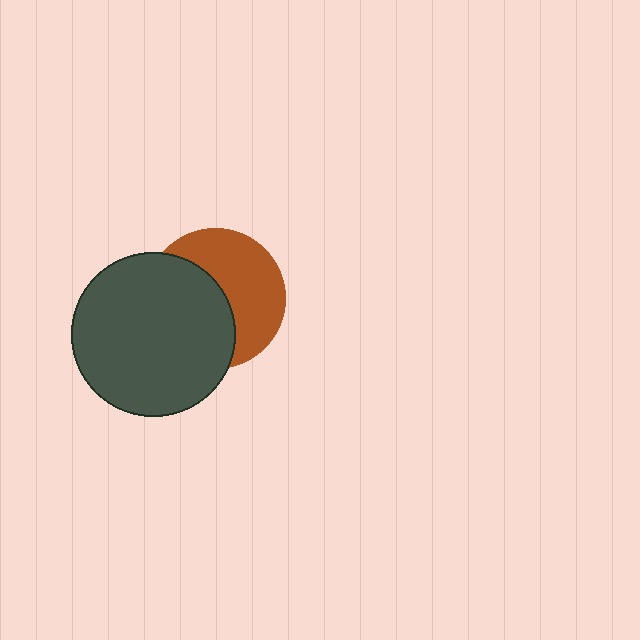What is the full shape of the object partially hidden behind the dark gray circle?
The partially hidden object is a brown circle.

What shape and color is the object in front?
The object in front is a dark gray circle.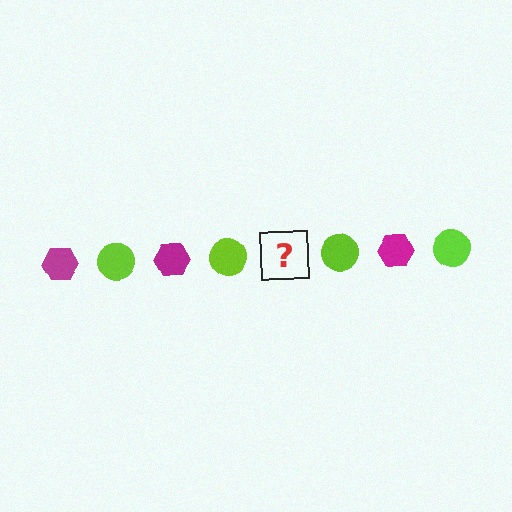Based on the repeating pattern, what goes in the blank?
The blank should be a magenta hexagon.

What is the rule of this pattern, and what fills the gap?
The rule is that the pattern alternates between magenta hexagon and lime circle. The gap should be filled with a magenta hexagon.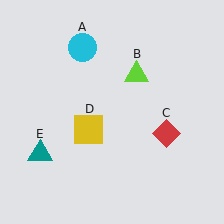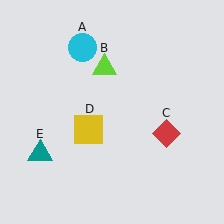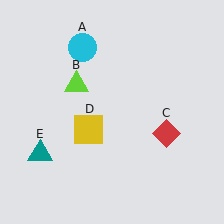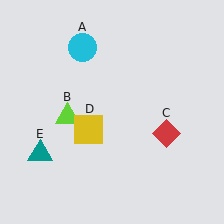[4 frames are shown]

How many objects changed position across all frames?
1 object changed position: lime triangle (object B).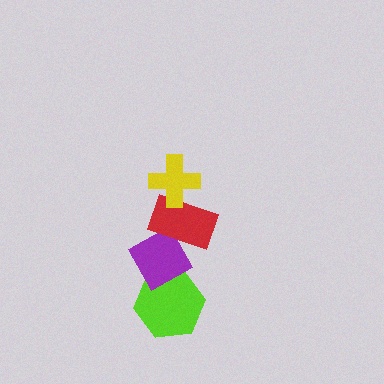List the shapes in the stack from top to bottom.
From top to bottom: the yellow cross, the red rectangle, the purple diamond, the lime hexagon.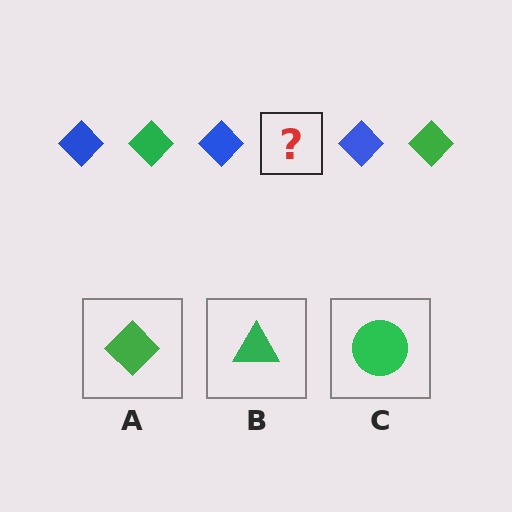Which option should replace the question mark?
Option A.